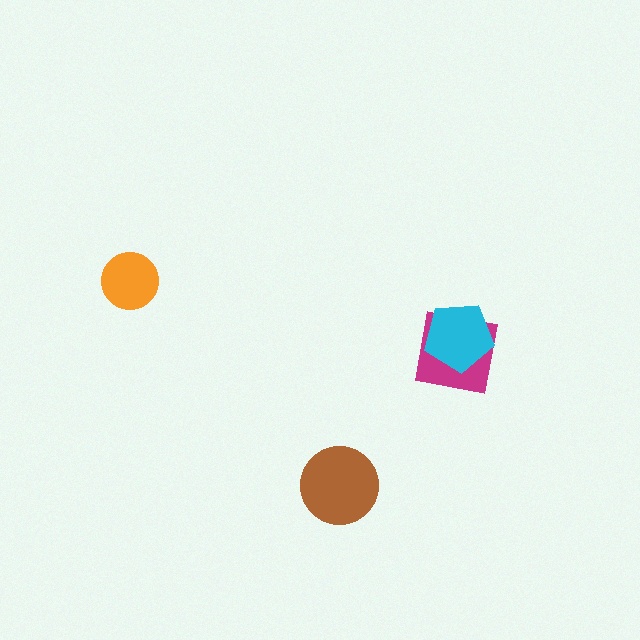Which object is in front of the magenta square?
The cyan pentagon is in front of the magenta square.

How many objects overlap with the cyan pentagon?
1 object overlaps with the cyan pentagon.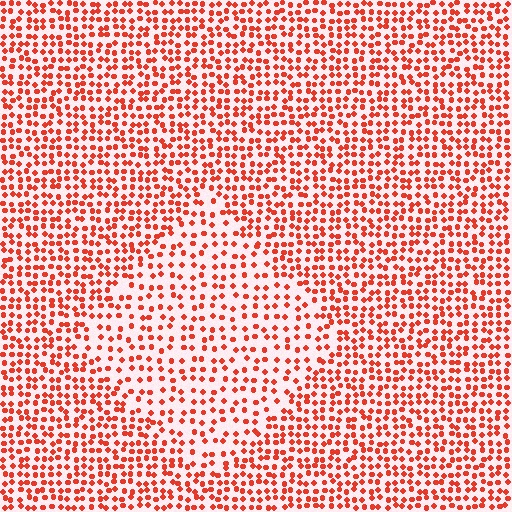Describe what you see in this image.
The image contains small red elements arranged at two different densities. A diamond-shaped region is visible where the elements are less densely packed than the surrounding area.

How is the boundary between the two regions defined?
The boundary is defined by a change in element density (approximately 1.7x ratio). All elements are the same color, size, and shape.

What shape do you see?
I see a diamond.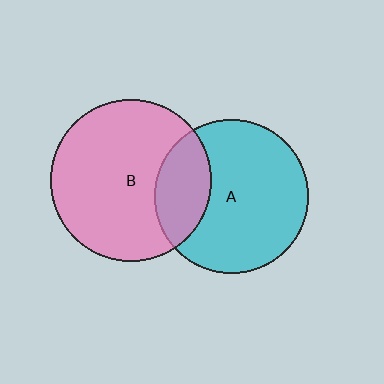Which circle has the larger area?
Circle B (pink).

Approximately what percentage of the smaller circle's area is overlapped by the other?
Approximately 25%.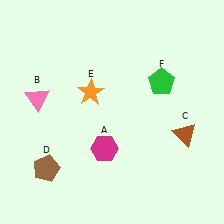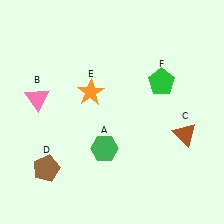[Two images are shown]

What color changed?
The hexagon (A) changed from magenta in Image 1 to green in Image 2.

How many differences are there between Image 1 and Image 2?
There is 1 difference between the two images.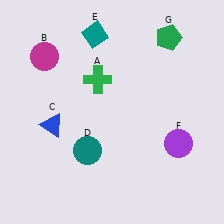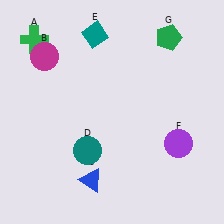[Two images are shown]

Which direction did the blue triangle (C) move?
The blue triangle (C) moved down.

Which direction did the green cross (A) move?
The green cross (A) moved left.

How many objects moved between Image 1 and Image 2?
2 objects moved between the two images.